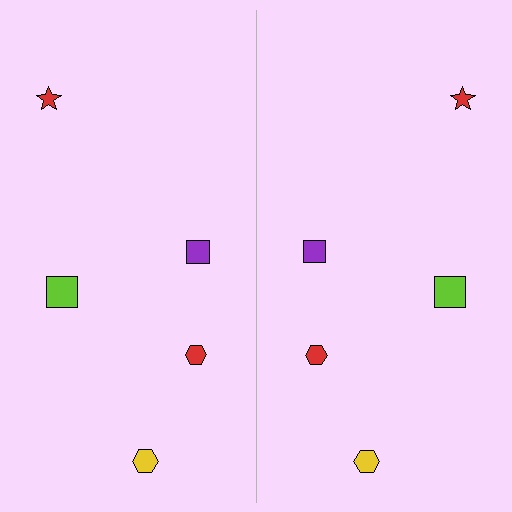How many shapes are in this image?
There are 10 shapes in this image.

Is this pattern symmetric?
Yes, this pattern has bilateral (reflection) symmetry.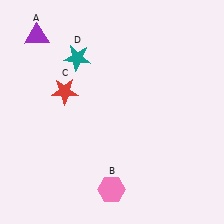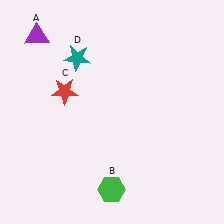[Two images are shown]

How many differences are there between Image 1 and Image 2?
There is 1 difference between the two images.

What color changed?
The hexagon (B) changed from pink in Image 1 to green in Image 2.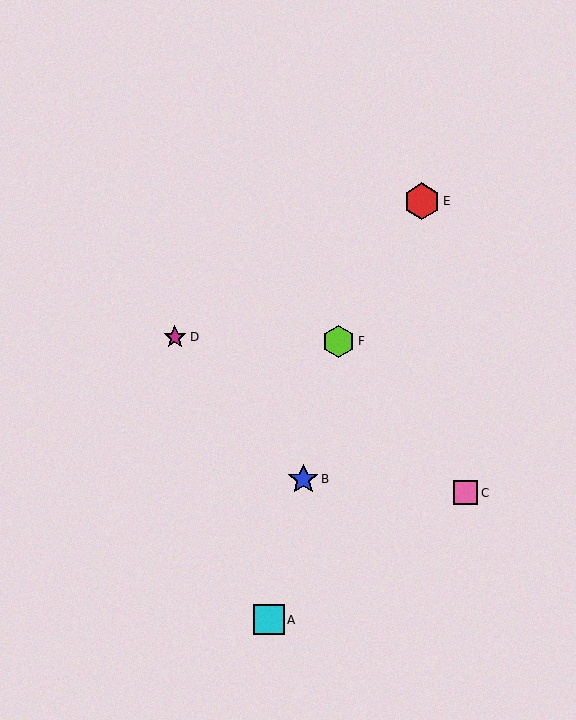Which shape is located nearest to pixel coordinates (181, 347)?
The magenta star (labeled D) at (175, 337) is nearest to that location.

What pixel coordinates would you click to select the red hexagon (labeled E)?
Click at (422, 201) to select the red hexagon E.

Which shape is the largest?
The red hexagon (labeled E) is the largest.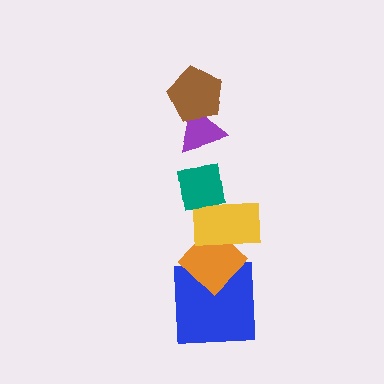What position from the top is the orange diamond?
The orange diamond is 5th from the top.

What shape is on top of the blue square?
The orange diamond is on top of the blue square.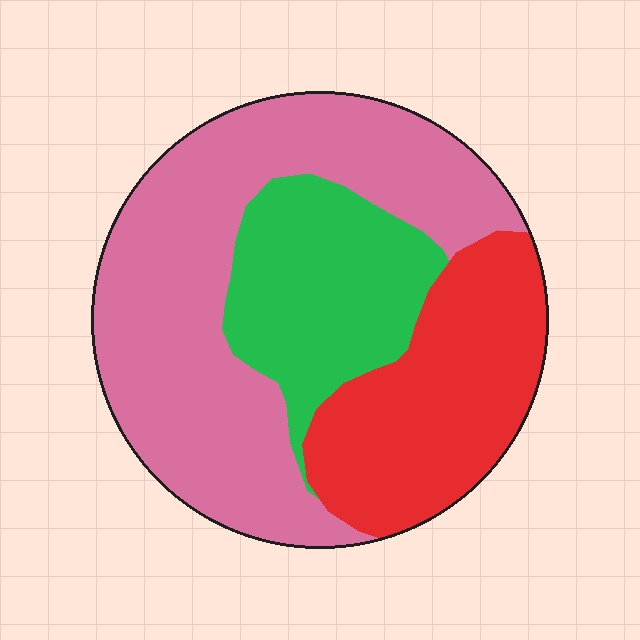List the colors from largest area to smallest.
From largest to smallest: pink, red, green.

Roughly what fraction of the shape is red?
Red takes up about one quarter (1/4) of the shape.